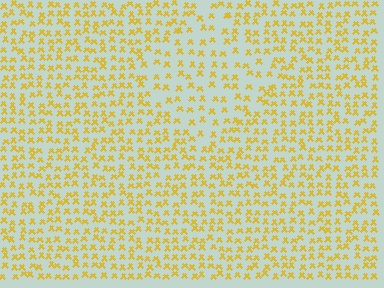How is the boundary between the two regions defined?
The boundary is defined by a change in element density (approximately 1.6x ratio). All elements are the same color, size, and shape.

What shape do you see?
I see a diamond.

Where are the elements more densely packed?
The elements are more densely packed outside the diamond boundary.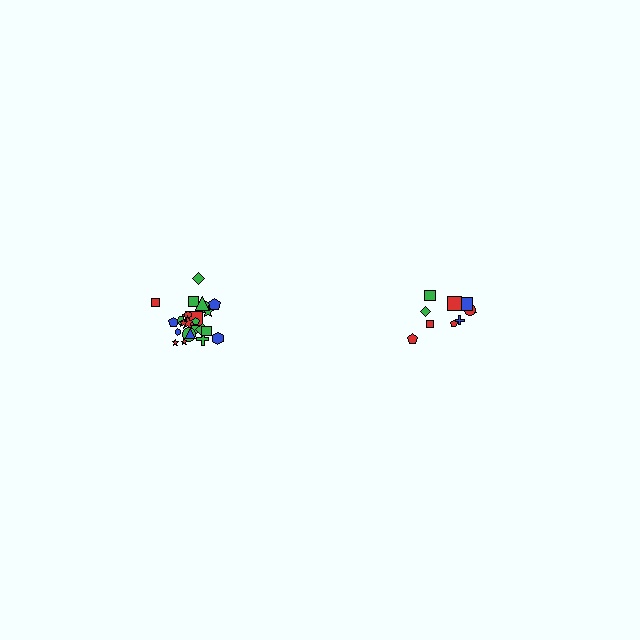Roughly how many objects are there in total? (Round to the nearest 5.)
Roughly 35 objects in total.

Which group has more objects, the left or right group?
The left group.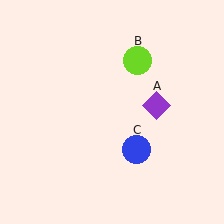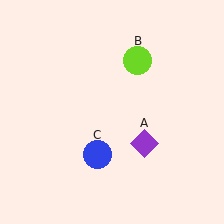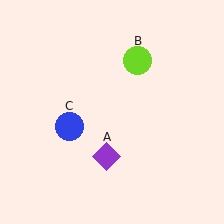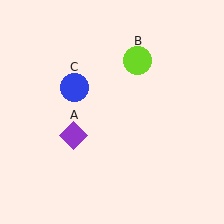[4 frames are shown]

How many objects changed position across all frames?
2 objects changed position: purple diamond (object A), blue circle (object C).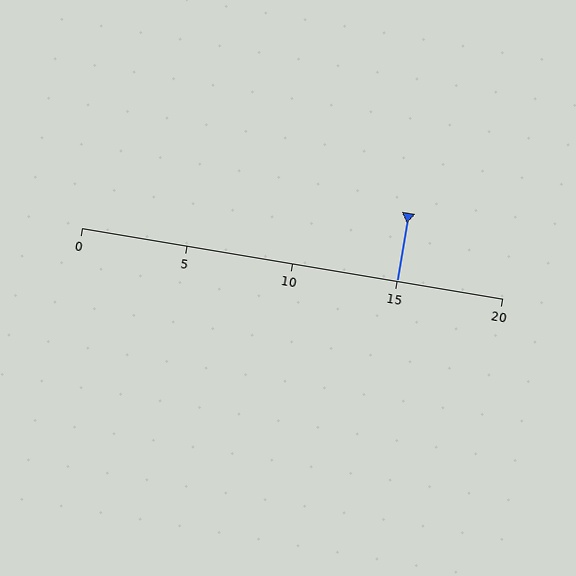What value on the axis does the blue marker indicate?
The marker indicates approximately 15.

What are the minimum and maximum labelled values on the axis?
The axis runs from 0 to 20.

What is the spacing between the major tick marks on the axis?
The major ticks are spaced 5 apart.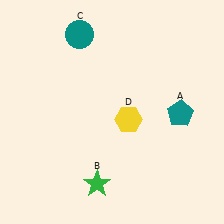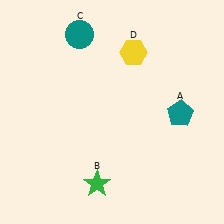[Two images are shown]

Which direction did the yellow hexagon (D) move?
The yellow hexagon (D) moved up.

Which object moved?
The yellow hexagon (D) moved up.